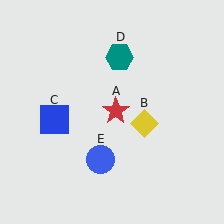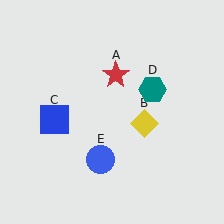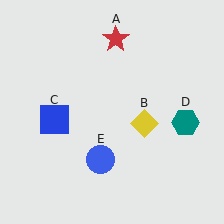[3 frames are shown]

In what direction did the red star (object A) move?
The red star (object A) moved up.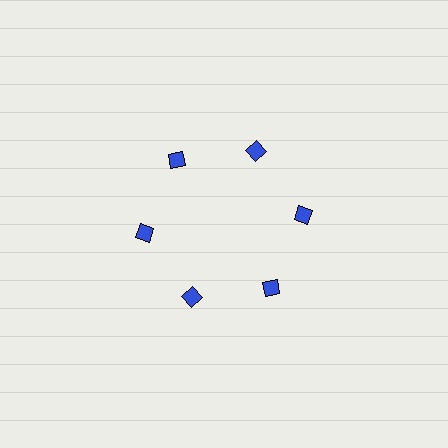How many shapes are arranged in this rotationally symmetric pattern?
There are 6 shapes, arranged in 6 groups of 1.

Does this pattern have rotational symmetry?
Yes, this pattern has 6-fold rotational symmetry. It looks the same after rotating 60 degrees around the center.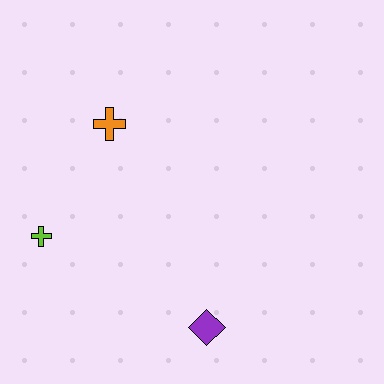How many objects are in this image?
There are 3 objects.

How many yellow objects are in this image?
There are no yellow objects.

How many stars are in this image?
There are no stars.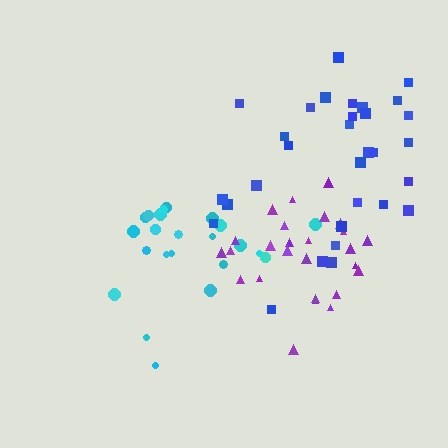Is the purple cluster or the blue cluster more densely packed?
Purple.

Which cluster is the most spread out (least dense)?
Blue.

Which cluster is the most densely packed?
Cyan.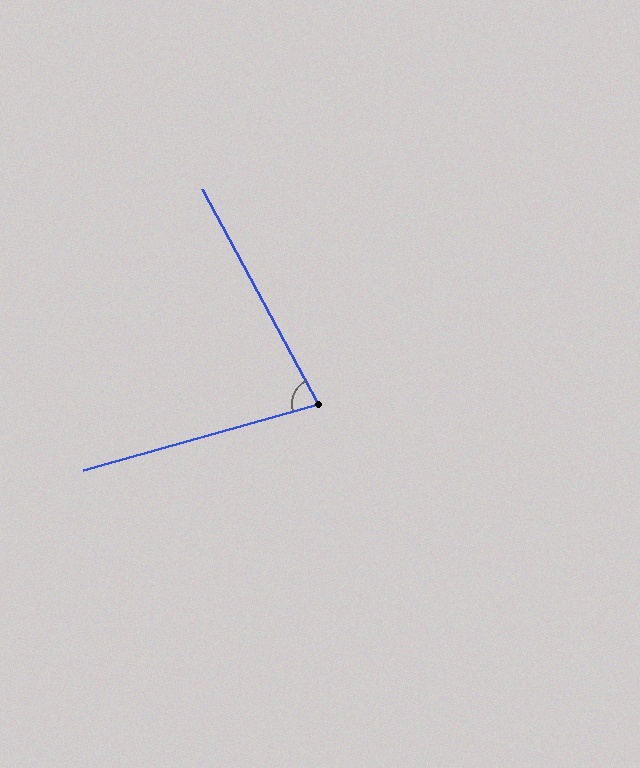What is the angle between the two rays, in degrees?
Approximately 77 degrees.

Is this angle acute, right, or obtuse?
It is acute.